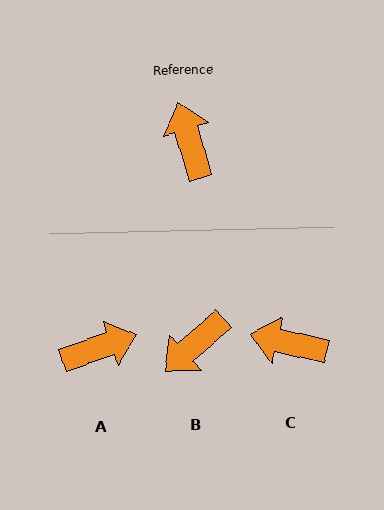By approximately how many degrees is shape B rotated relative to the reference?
Approximately 115 degrees counter-clockwise.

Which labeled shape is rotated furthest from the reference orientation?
B, about 115 degrees away.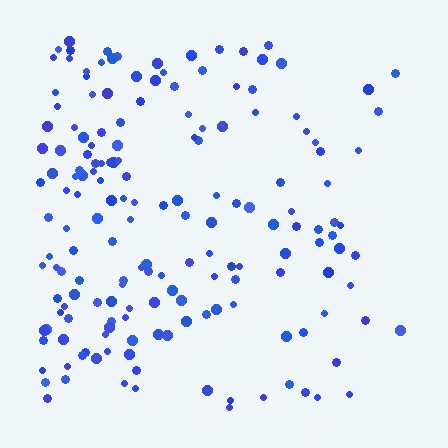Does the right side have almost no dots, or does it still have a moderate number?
Still a moderate number, just noticeably fewer than the left.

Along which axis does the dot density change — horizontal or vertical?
Horizontal.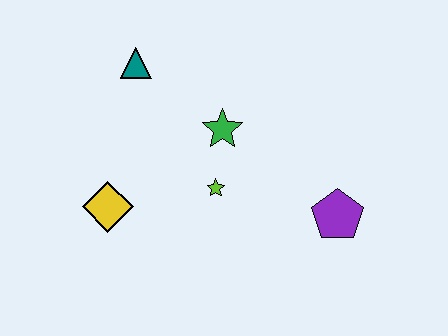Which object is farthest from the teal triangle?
The purple pentagon is farthest from the teal triangle.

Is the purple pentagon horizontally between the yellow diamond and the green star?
No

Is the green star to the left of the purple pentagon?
Yes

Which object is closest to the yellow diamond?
The lime star is closest to the yellow diamond.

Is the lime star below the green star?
Yes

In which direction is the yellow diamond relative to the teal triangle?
The yellow diamond is below the teal triangle.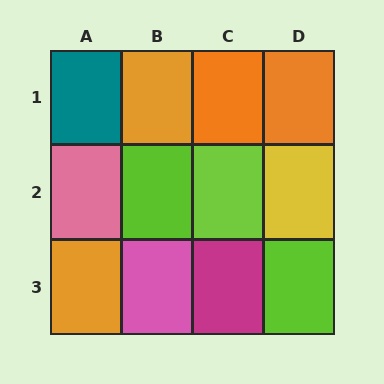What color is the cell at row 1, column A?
Teal.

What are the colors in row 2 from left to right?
Pink, lime, lime, yellow.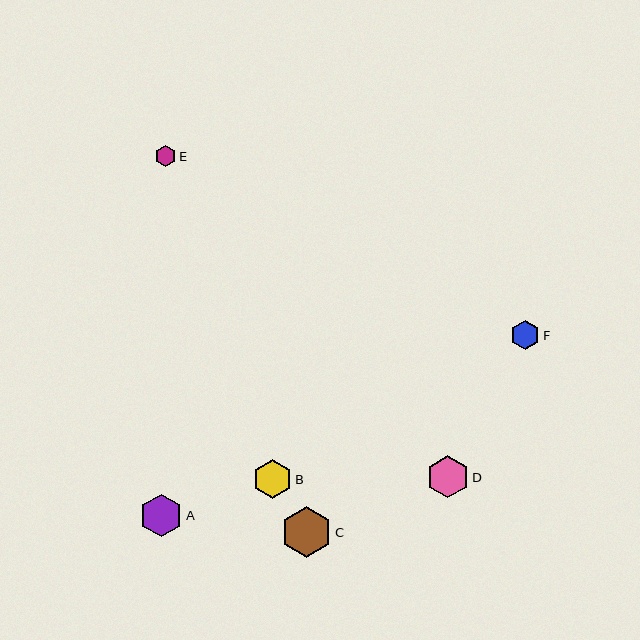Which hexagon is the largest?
Hexagon C is the largest with a size of approximately 51 pixels.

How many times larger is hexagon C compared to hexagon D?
Hexagon C is approximately 1.2 times the size of hexagon D.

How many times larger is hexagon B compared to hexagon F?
Hexagon B is approximately 1.3 times the size of hexagon F.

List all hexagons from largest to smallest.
From largest to smallest: C, A, D, B, F, E.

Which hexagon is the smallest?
Hexagon E is the smallest with a size of approximately 22 pixels.